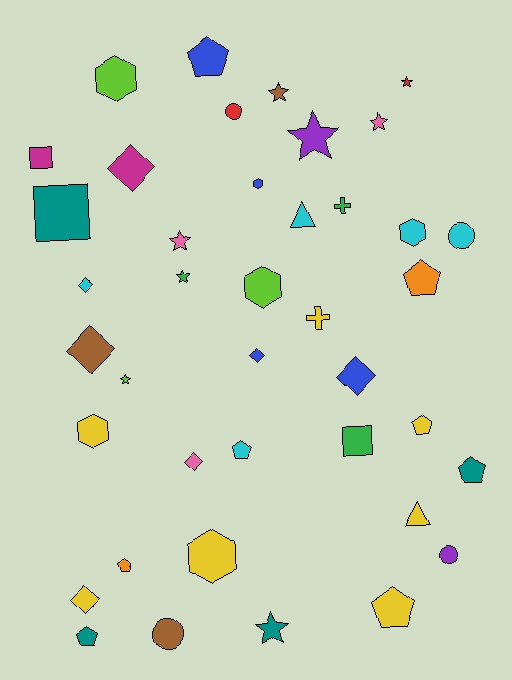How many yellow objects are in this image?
There are 7 yellow objects.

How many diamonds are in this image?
There are 7 diamonds.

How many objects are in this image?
There are 40 objects.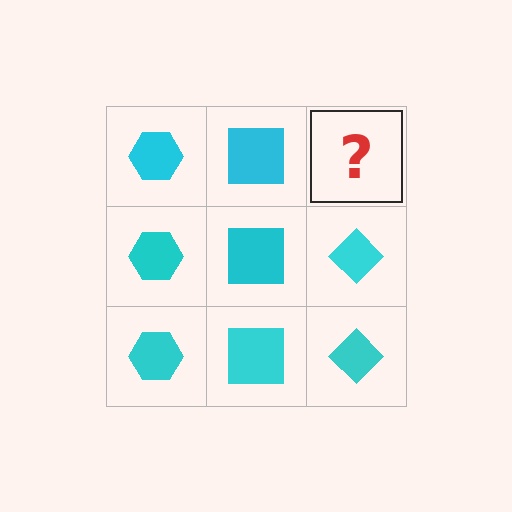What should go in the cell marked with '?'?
The missing cell should contain a cyan diamond.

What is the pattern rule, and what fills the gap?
The rule is that each column has a consistent shape. The gap should be filled with a cyan diamond.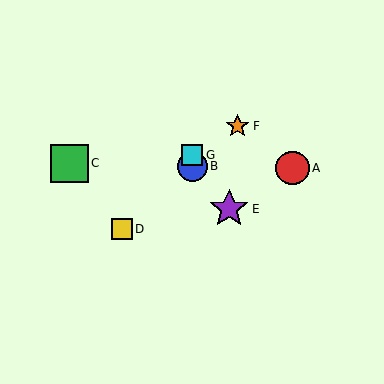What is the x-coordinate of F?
Object F is at x≈238.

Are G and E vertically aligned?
No, G is at x≈192 and E is at x≈229.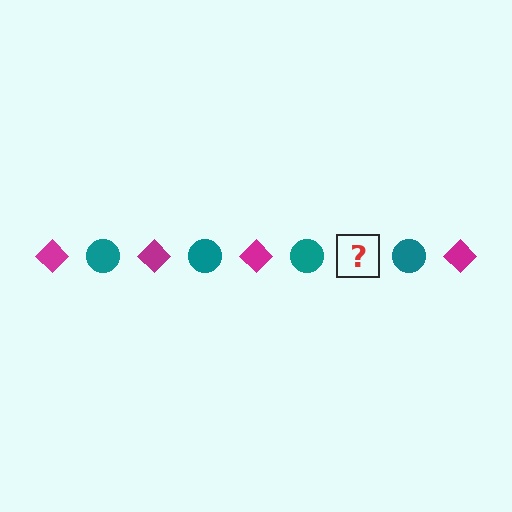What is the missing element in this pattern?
The missing element is a magenta diamond.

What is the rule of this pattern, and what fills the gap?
The rule is that the pattern alternates between magenta diamond and teal circle. The gap should be filled with a magenta diamond.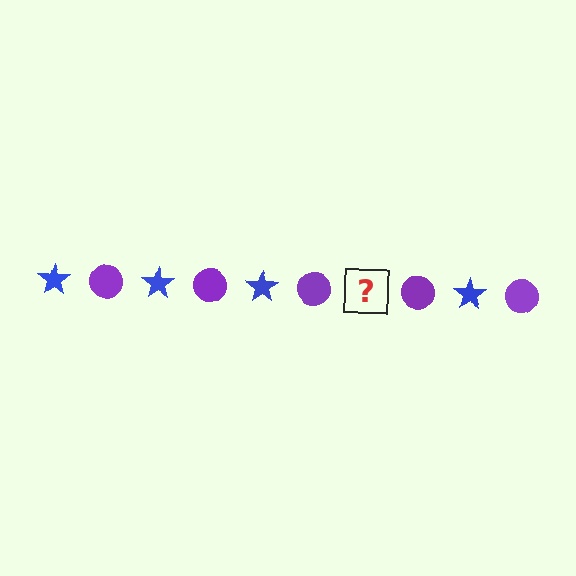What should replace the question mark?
The question mark should be replaced with a blue star.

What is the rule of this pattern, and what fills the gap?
The rule is that the pattern alternates between blue star and purple circle. The gap should be filled with a blue star.